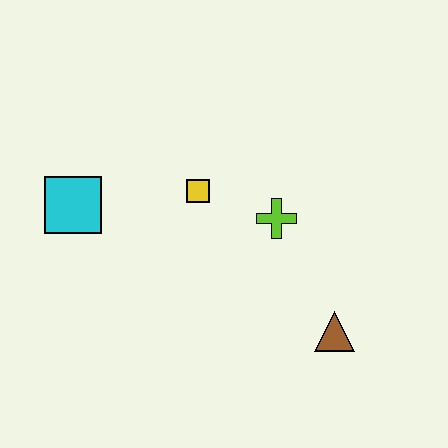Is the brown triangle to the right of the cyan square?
Yes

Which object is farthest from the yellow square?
The brown triangle is farthest from the yellow square.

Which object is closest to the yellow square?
The lime cross is closest to the yellow square.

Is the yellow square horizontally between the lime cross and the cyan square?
Yes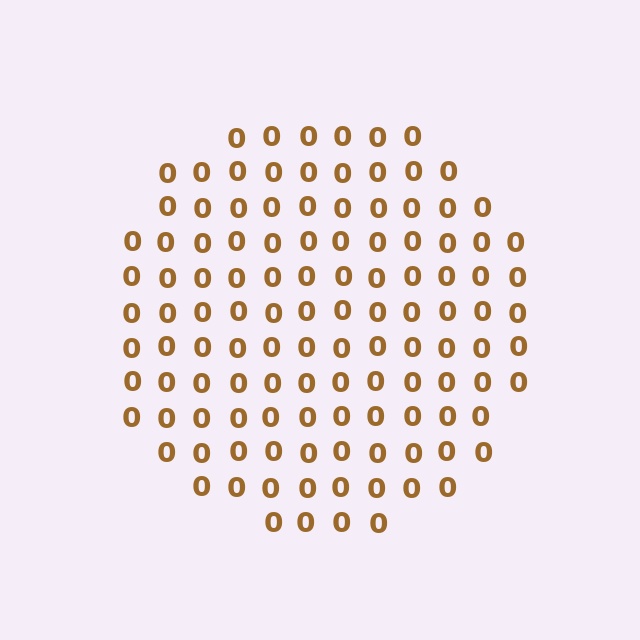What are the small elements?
The small elements are digit 0's.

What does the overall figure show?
The overall figure shows a circle.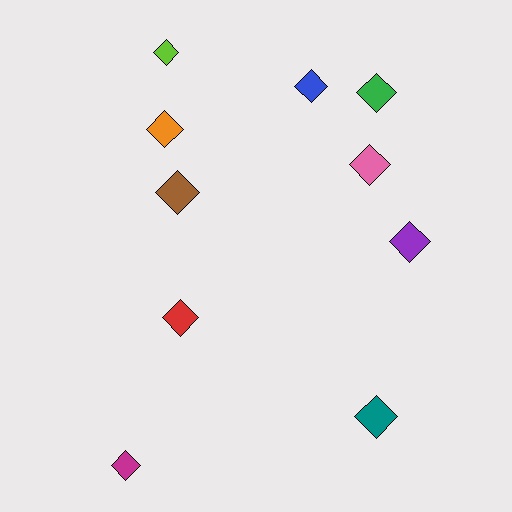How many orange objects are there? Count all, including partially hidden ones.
There is 1 orange object.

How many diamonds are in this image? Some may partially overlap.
There are 10 diamonds.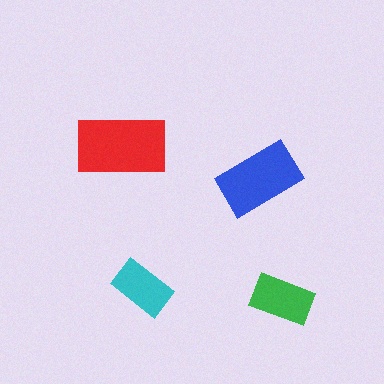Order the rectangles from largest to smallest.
the red one, the blue one, the green one, the cyan one.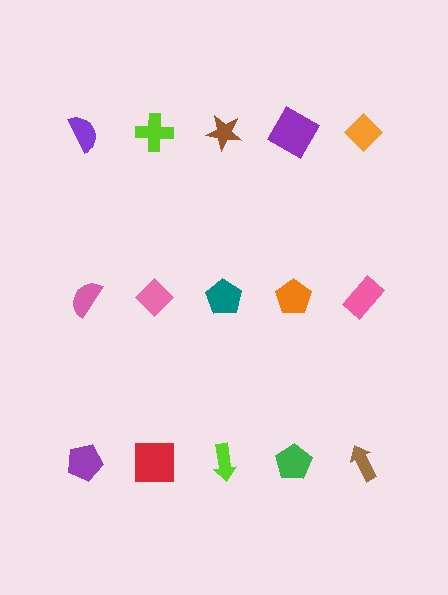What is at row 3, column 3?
A lime arrow.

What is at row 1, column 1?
A purple semicircle.